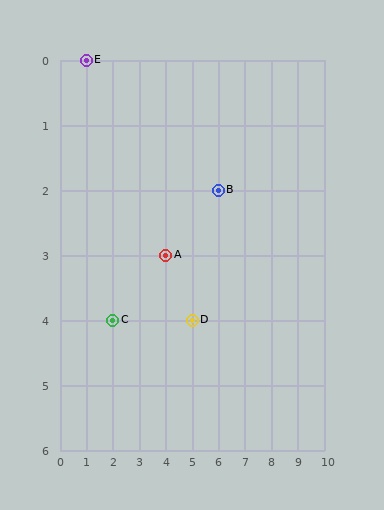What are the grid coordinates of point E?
Point E is at grid coordinates (1, 0).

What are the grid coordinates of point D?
Point D is at grid coordinates (5, 4).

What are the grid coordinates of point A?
Point A is at grid coordinates (4, 3).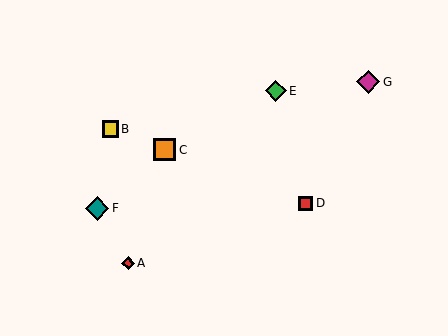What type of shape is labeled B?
Shape B is a yellow square.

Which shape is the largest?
The teal diamond (labeled F) is the largest.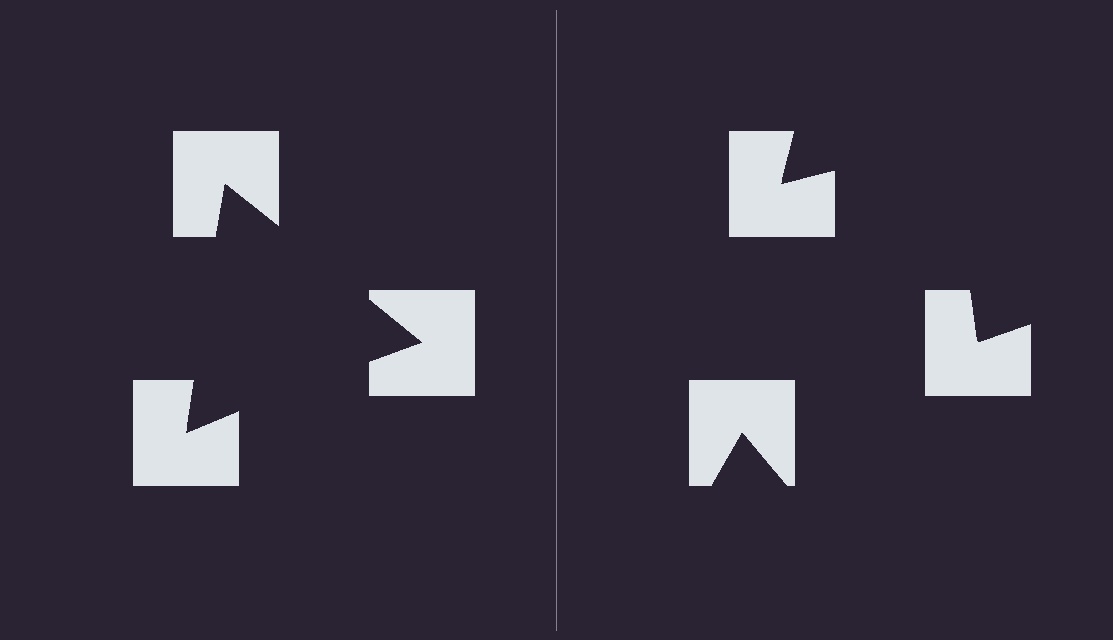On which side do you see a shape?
An illusory triangle appears on the left side. On the right side the wedge cuts are rotated, so no coherent shape forms.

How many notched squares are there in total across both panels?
6 — 3 on each side.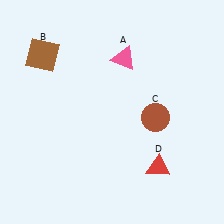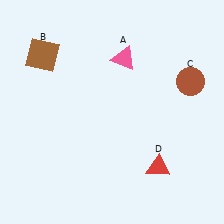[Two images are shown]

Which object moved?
The brown circle (C) moved up.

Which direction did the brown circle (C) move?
The brown circle (C) moved up.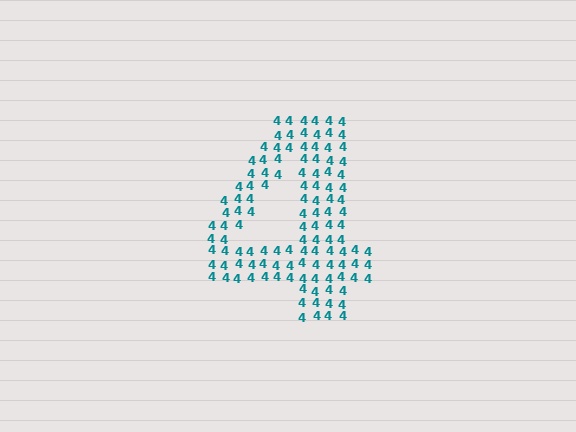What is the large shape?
The large shape is the digit 4.